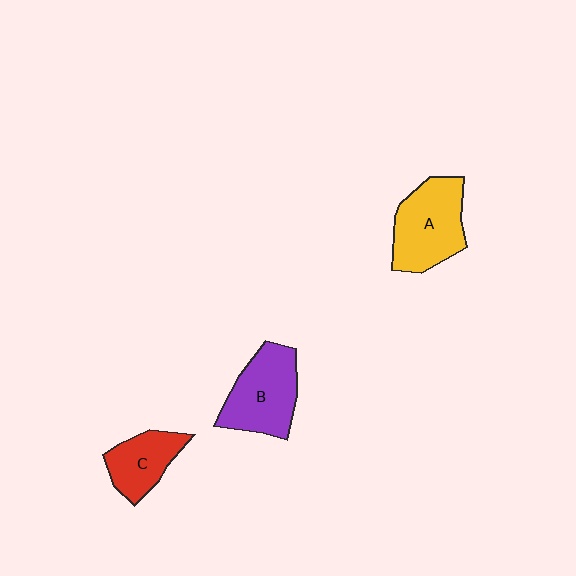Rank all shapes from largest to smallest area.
From largest to smallest: A (yellow), B (purple), C (red).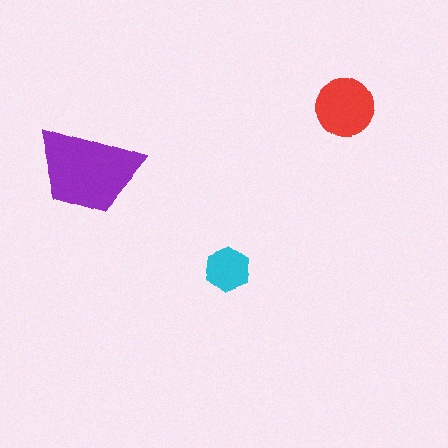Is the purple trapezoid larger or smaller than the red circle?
Larger.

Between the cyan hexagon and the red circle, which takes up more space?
The red circle.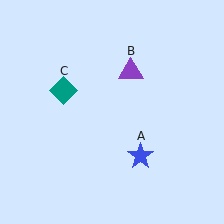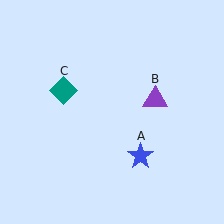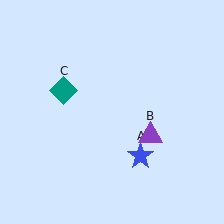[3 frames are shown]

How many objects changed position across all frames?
1 object changed position: purple triangle (object B).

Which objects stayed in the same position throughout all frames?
Blue star (object A) and teal diamond (object C) remained stationary.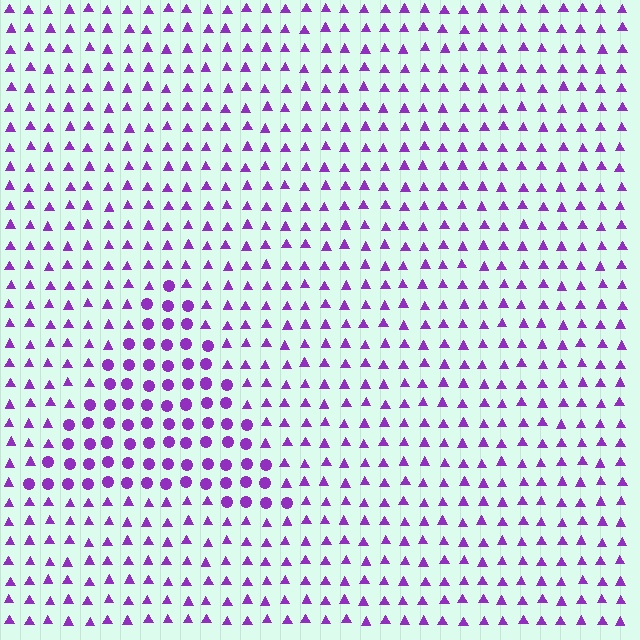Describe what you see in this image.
The image is filled with small purple elements arranged in a uniform grid. A triangle-shaped region contains circles, while the surrounding area contains triangles. The boundary is defined purely by the change in element shape.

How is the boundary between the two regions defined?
The boundary is defined by a change in element shape: circles inside vs. triangles outside. All elements share the same color and spacing.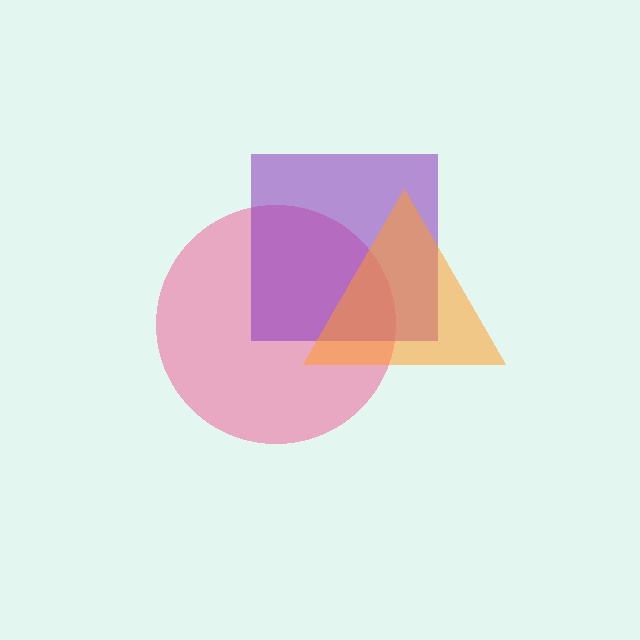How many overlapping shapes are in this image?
There are 3 overlapping shapes in the image.